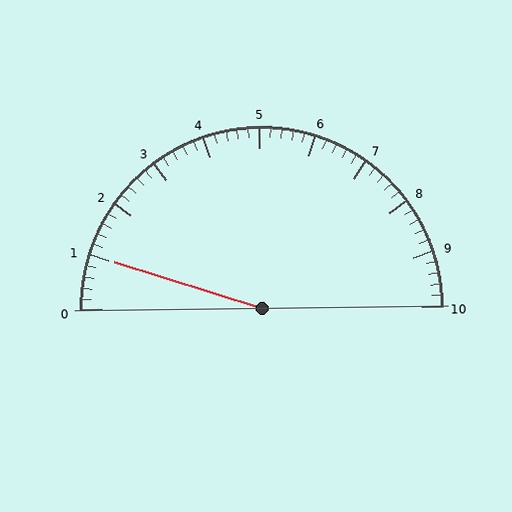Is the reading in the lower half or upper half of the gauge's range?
The reading is in the lower half of the range (0 to 10).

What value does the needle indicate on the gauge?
The needle indicates approximately 1.0.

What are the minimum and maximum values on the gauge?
The gauge ranges from 0 to 10.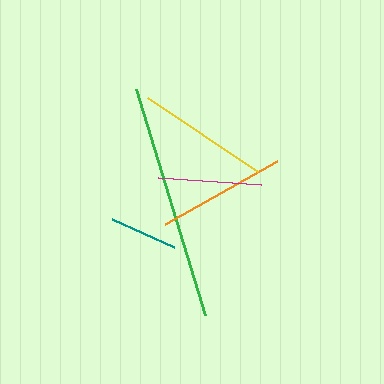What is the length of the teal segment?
The teal segment is approximately 68 pixels long.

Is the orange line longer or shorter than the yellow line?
The yellow line is longer than the orange line.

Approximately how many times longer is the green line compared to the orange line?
The green line is approximately 1.8 times the length of the orange line.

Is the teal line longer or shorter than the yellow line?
The yellow line is longer than the teal line.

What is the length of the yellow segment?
The yellow segment is approximately 133 pixels long.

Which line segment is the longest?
The green line is the longest at approximately 237 pixels.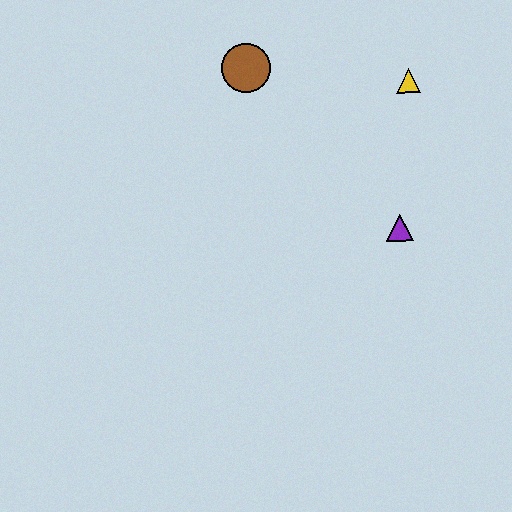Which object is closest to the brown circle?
The yellow triangle is closest to the brown circle.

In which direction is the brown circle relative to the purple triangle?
The brown circle is above the purple triangle.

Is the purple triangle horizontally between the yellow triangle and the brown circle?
Yes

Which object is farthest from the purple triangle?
The brown circle is farthest from the purple triangle.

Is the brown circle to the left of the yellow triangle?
Yes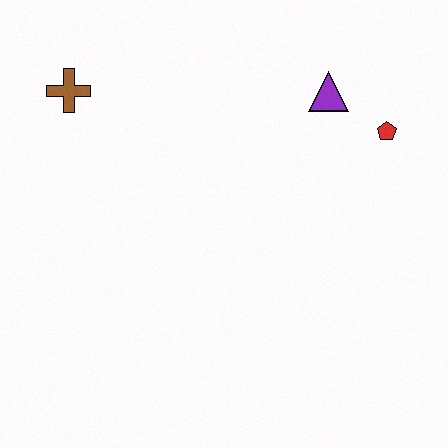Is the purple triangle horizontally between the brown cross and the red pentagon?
Yes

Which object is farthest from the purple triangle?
The brown cross is farthest from the purple triangle.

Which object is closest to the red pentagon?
The purple triangle is closest to the red pentagon.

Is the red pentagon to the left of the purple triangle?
No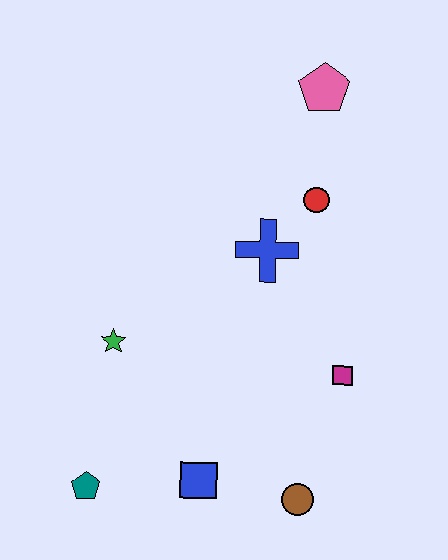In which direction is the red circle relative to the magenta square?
The red circle is above the magenta square.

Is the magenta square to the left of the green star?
No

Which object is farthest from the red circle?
The teal pentagon is farthest from the red circle.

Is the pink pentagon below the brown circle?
No